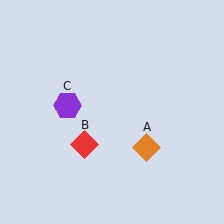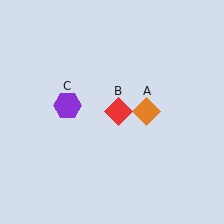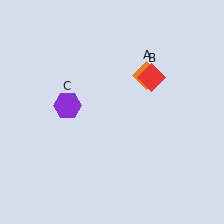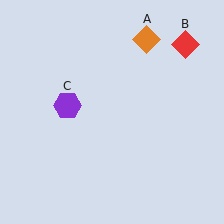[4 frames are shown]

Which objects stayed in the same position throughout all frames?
Purple hexagon (object C) remained stationary.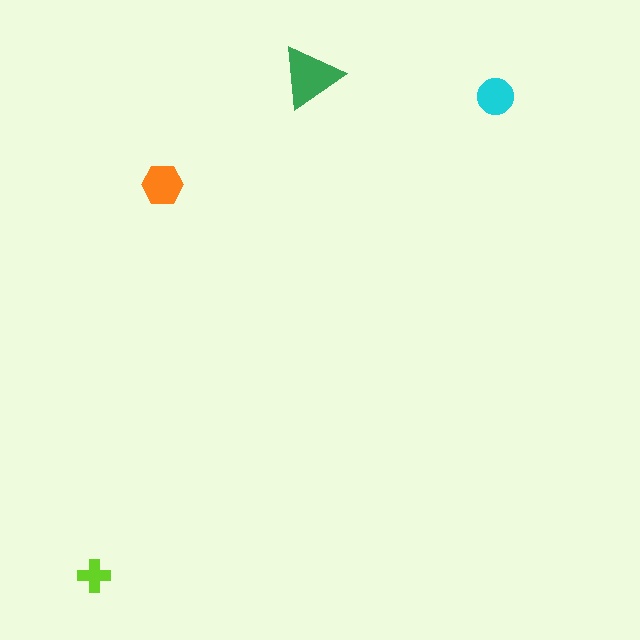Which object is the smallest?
The lime cross.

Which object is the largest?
The green triangle.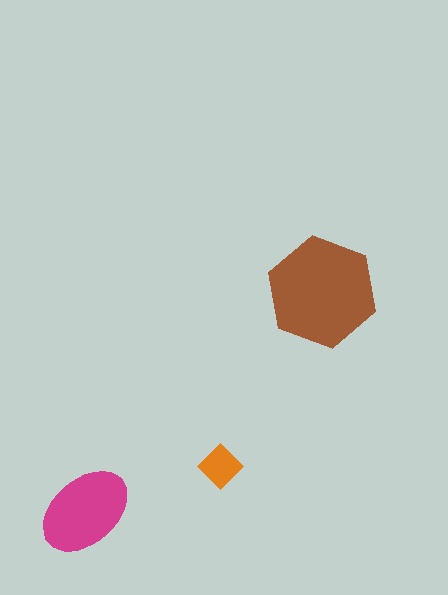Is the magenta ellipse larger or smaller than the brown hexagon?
Smaller.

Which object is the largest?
The brown hexagon.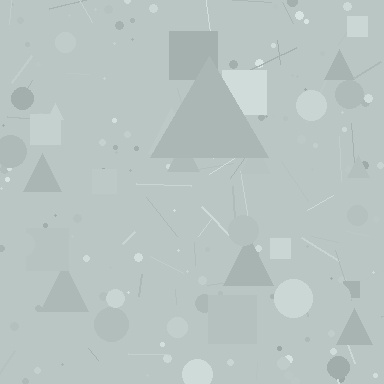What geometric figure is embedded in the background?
A triangle is embedded in the background.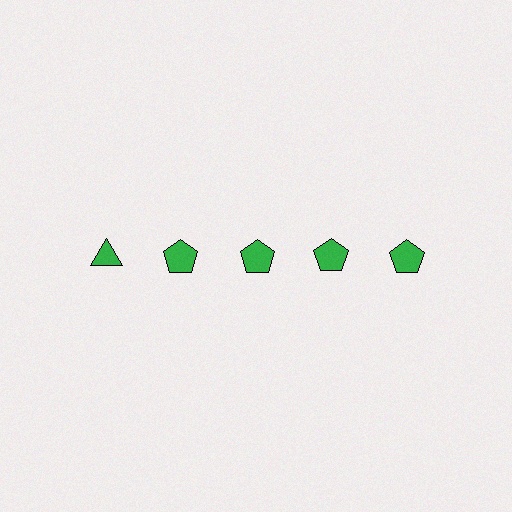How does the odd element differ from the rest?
It has a different shape: triangle instead of pentagon.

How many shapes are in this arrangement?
There are 5 shapes arranged in a grid pattern.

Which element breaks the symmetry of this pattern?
The green triangle in the top row, leftmost column breaks the symmetry. All other shapes are green pentagons.